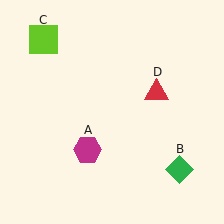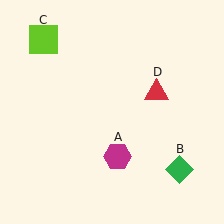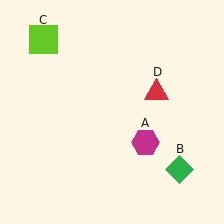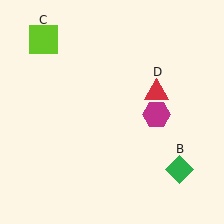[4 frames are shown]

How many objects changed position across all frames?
1 object changed position: magenta hexagon (object A).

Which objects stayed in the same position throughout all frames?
Green diamond (object B) and lime square (object C) and red triangle (object D) remained stationary.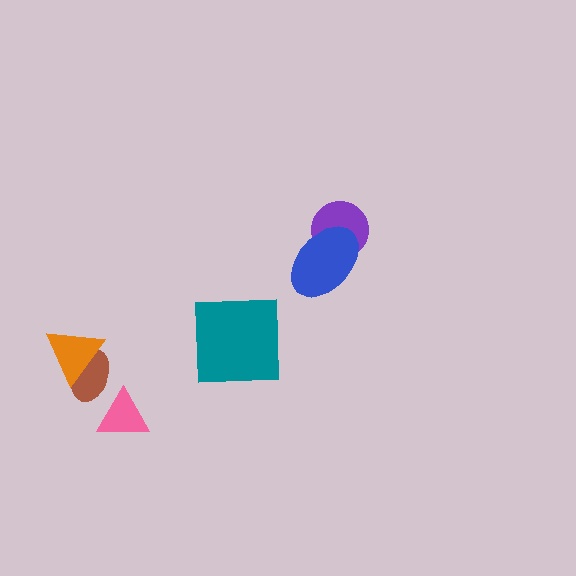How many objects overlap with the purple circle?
1 object overlaps with the purple circle.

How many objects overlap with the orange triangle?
1 object overlaps with the orange triangle.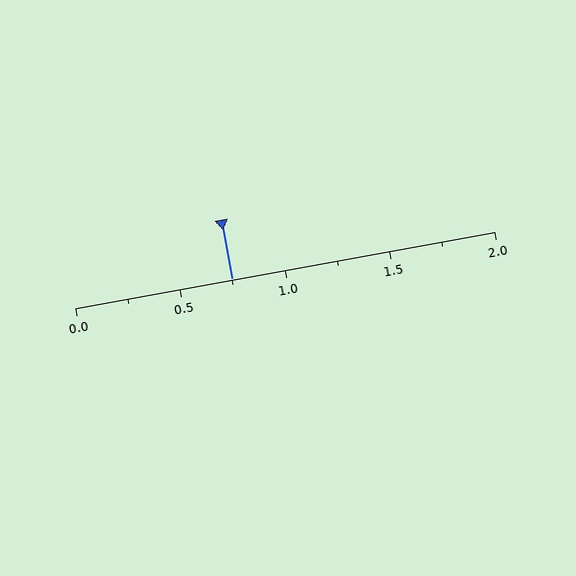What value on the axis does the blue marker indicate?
The marker indicates approximately 0.75.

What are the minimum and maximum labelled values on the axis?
The axis runs from 0.0 to 2.0.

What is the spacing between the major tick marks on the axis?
The major ticks are spaced 0.5 apart.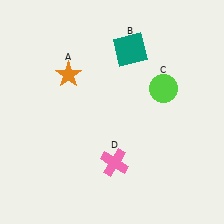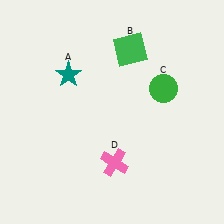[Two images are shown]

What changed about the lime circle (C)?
In Image 1, C is lime. In Image 2, it changed to green.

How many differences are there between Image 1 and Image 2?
There are 3 differences between the two images.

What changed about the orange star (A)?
In Image 1, A is orange. In Image 2, it changed to teal.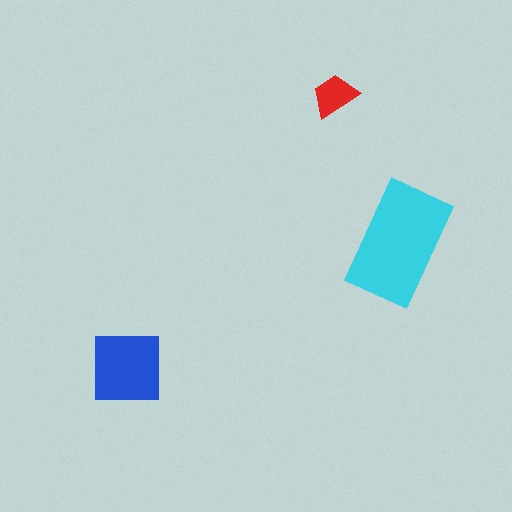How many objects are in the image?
There are 3 objects in the image.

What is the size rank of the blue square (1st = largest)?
2nd.